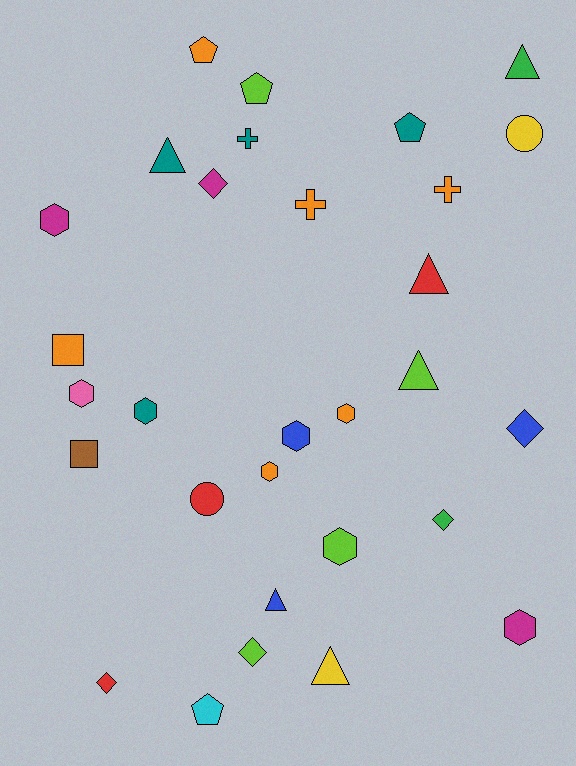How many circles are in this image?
There are 2 circles.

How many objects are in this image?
There are 30 objects.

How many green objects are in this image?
There are 2 green objects.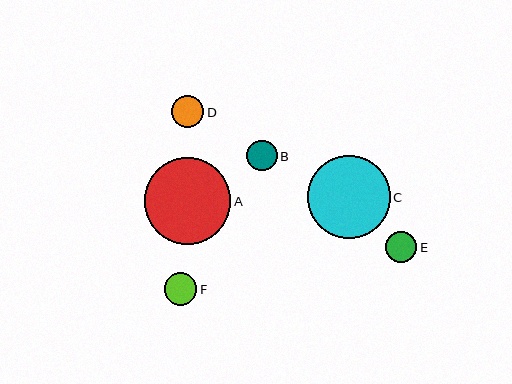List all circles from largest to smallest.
From largest to smallest: A, C, D, F, E, B.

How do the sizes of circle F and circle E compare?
Circle F and circle E are approximately the same size.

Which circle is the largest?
Circle A is the largest with a size of approximately 86 pixels.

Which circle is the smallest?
Circle B is the smallest with a size of approximately 31 pixels.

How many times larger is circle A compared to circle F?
Circle A is approximately 2.7 times the size of circle F.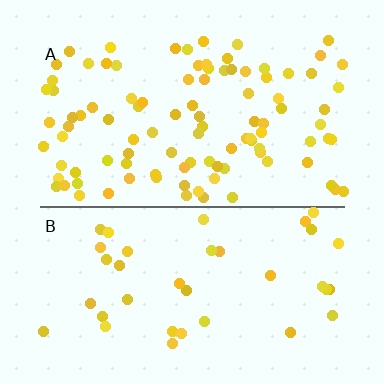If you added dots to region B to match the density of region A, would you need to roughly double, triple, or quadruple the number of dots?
Approximately triple.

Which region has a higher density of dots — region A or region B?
A (the top).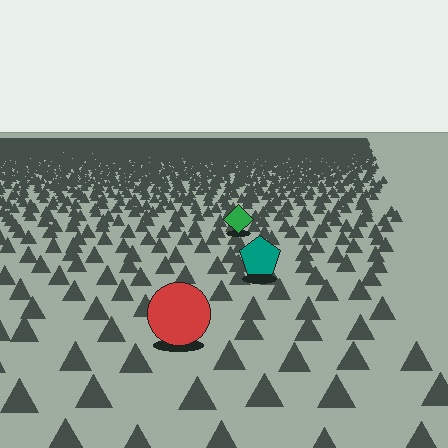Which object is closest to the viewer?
The red circle is closest. The texture marks near it are larger and more spread out.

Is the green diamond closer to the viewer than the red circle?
No. The red circle is closer — you can tell from the texture gradient: the ground texture is coarser near it.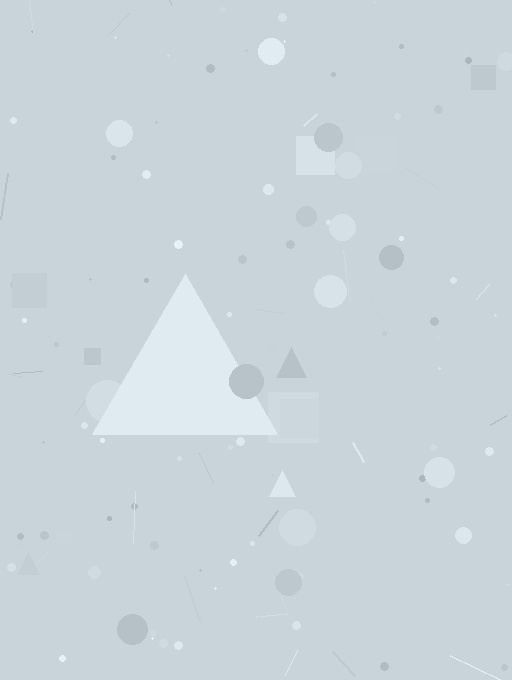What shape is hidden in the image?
A triangle is hidden in the image.